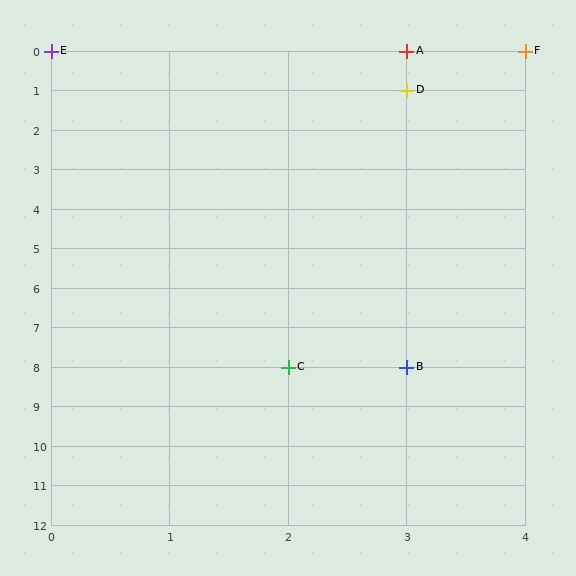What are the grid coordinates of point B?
Point B is at grid coordinates (3, 8).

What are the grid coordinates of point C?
Point C is at grid coordinates (2, 8).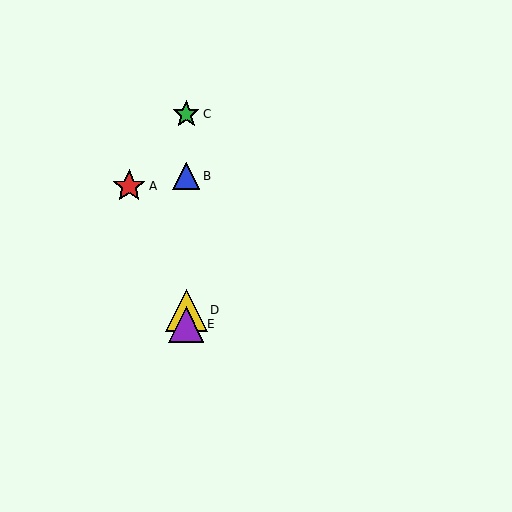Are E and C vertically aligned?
Yes, both are at x≈186.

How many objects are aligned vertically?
4 objects (B, C, D, E) are aligned vertically.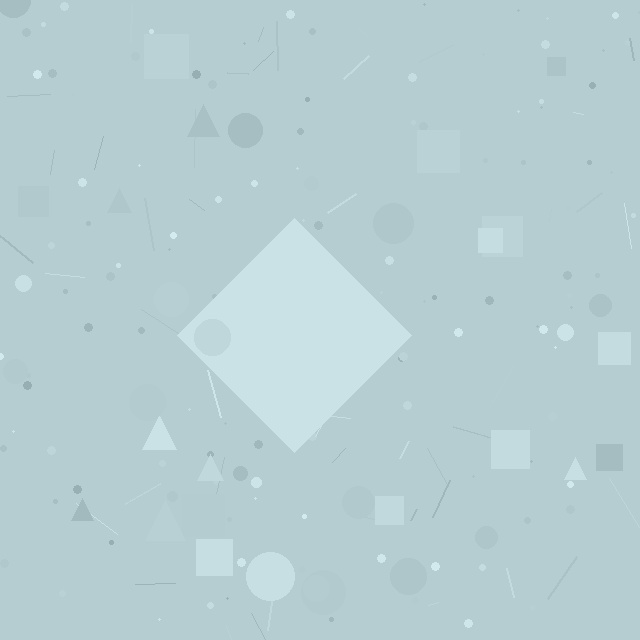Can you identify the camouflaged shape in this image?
The camouflaged shape is a diamond.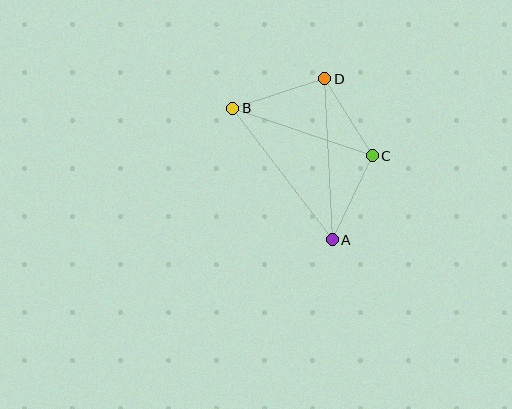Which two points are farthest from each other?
Points A and B are farthest from each other.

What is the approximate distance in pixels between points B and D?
The distance between B and D is approximately 97 pixels.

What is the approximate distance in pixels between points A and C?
The distance between A and C is approximately 93 pixels.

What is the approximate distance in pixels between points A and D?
The distance between A and D is approximately 161 pixels.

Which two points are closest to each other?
Points C and D are closest to each other.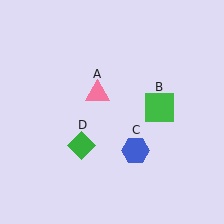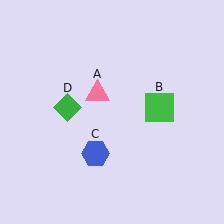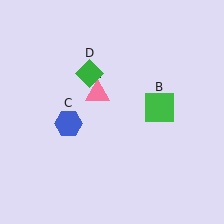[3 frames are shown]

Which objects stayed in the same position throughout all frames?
Pink triangle (object A) and green square (object B) remained stationary.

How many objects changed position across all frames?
2 objects changed position: blue hexagon (object C), green diamond (object D).